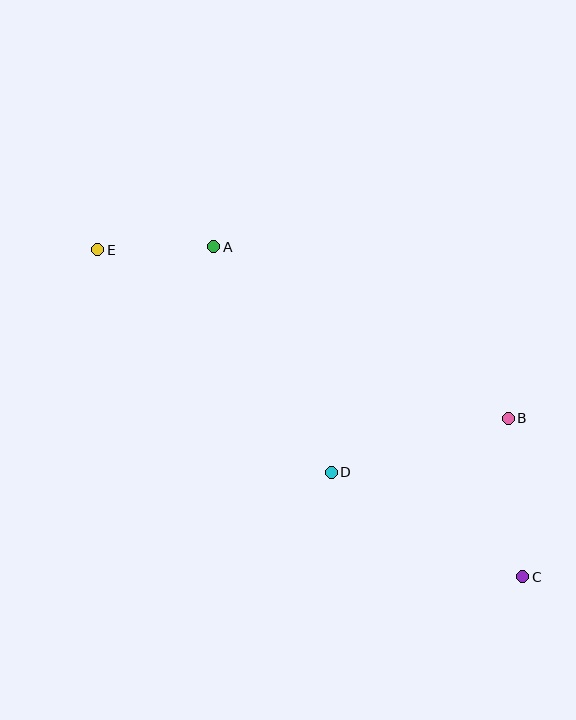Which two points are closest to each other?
Points A and E are closest to each other.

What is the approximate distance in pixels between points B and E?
The distance between B and E is approximately 444 pixels.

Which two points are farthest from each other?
Points C and E are farthest from each other.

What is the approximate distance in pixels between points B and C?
The distance between B and C is approximately 159 pixels.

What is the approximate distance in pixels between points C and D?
The distance between C and D is approximately 218 pixels.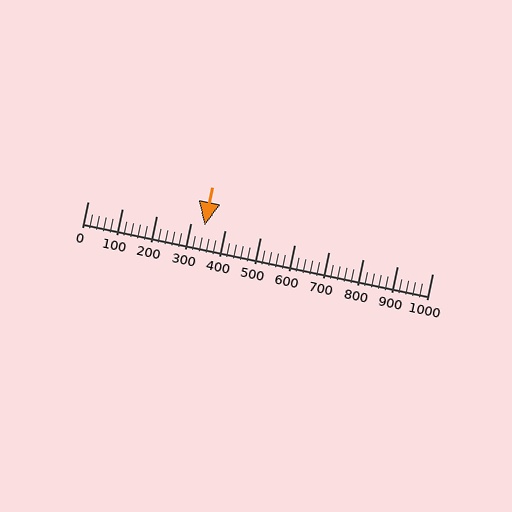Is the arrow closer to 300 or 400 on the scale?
The arrow is closer to 300.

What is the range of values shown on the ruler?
The ruler shows values from 0 to 1000.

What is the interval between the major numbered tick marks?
The major tick marks are spaced 100 units apart.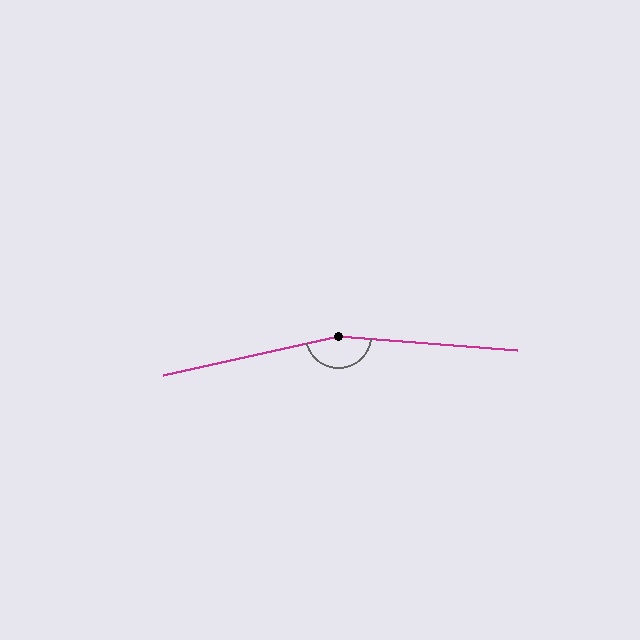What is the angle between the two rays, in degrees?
Approximately 163 degrees.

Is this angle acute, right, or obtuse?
It is obtuse.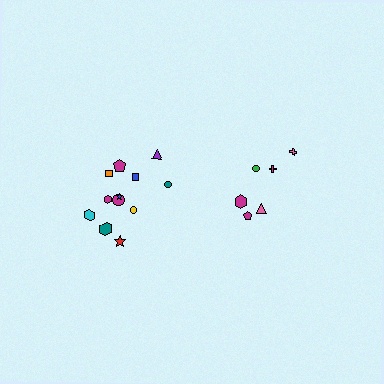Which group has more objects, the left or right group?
The left group.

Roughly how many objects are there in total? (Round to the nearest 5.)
Roughly 20 objects in total.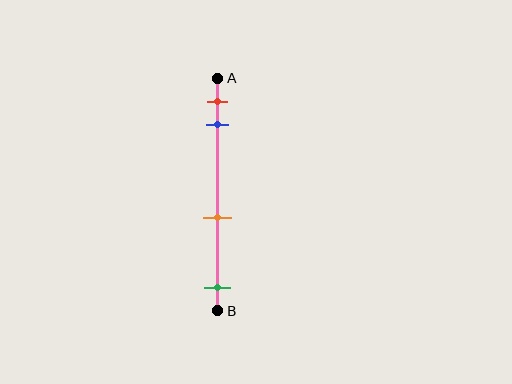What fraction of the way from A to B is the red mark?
The red mark is approximately 10% (0.1) of the way from A to B.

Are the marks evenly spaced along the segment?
No, the marks are not evenly spaced.